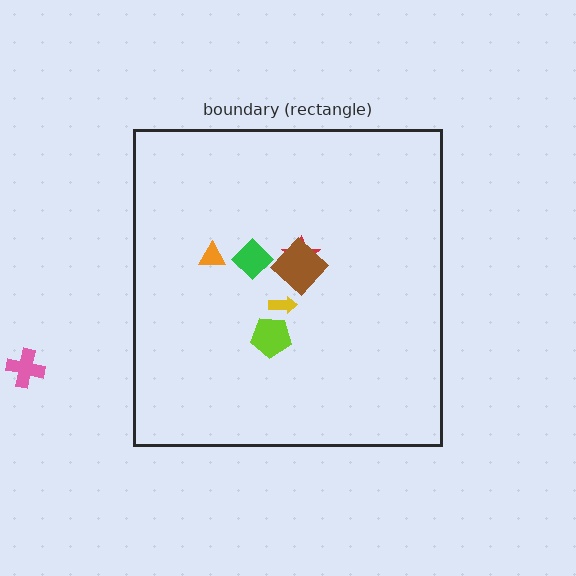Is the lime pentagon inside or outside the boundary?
Inside.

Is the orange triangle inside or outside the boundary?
Inside.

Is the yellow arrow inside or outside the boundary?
Inside.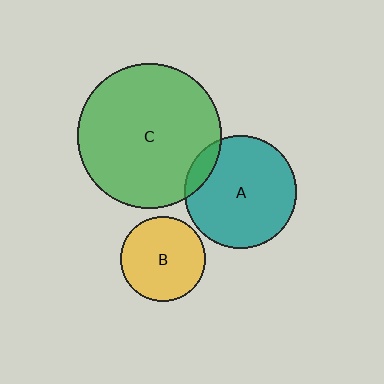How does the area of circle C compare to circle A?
Approximately 1.6 times.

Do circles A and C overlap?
Yes.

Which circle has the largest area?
Circle C (green).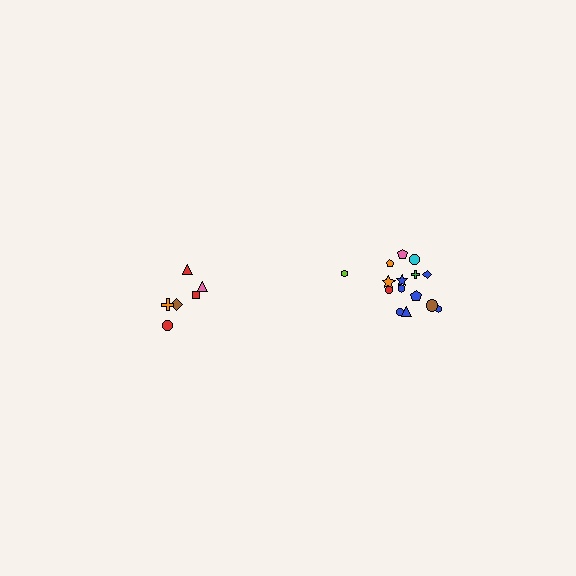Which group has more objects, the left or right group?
The right group.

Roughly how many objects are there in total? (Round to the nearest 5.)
Roughly 20 objects in total.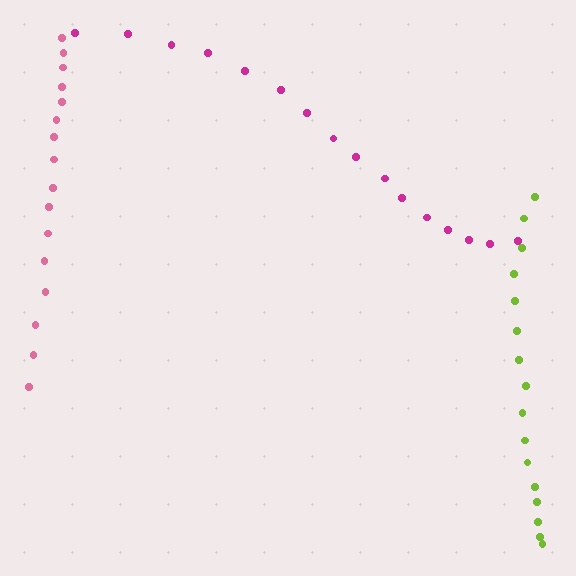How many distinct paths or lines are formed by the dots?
There are 3 distinct paths.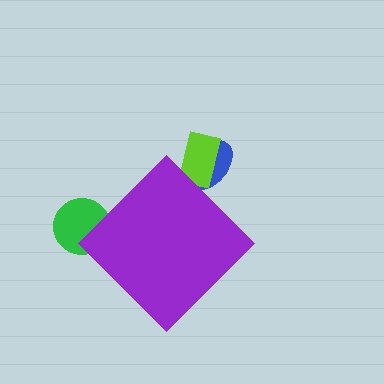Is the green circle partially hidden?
Yes, the green circle is partially hidden behind the purple diamond.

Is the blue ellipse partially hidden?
Yes, the blue ellipse is partially hidden behind the purple diamond.